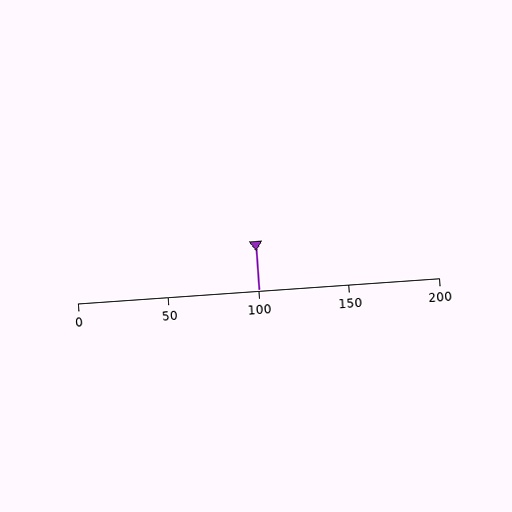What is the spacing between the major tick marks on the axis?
The major ticks are spaced 50 apart.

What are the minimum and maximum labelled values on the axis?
The axis runs from 0 to 200.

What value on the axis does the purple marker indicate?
The marker indicates approximately 100.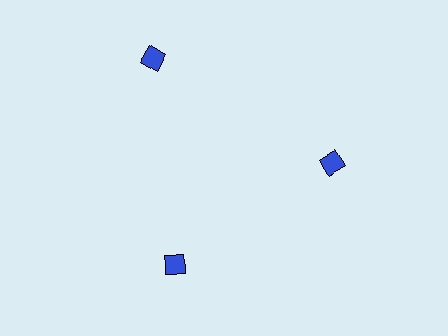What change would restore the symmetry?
The symmetry would be restored by moving it inward, back onto the ring so that all 3 diamonds sit at equal angles and equal distance from the center.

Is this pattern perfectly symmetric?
No. The 3 blue diamonds are arranged in a ring, but one element near the 11 o'clock position is pushed outward from the center, breaking the 3-fold rotational symmetry.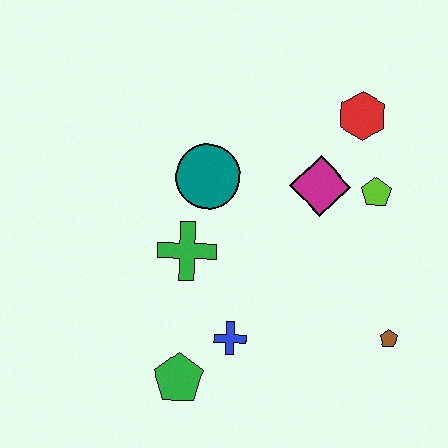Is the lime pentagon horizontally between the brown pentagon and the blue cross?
Yes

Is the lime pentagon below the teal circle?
Yes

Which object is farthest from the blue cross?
The red hexagon is farthest from the blue cross.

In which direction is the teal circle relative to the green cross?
The teal circle is above the green cross.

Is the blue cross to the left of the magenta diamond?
Yes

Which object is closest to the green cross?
The teal circle is closest to the green cross.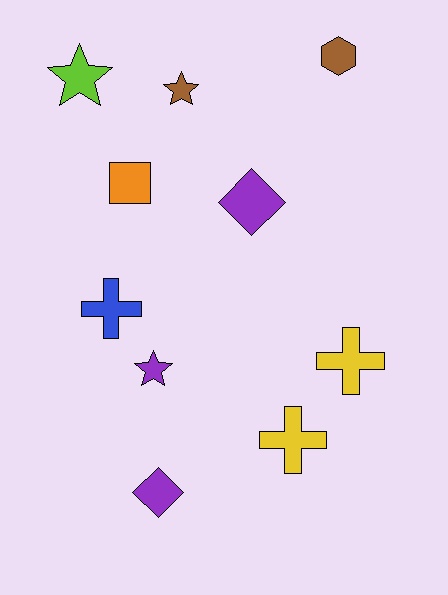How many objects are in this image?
There are 10 objects.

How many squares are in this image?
There is 1 square.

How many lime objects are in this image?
There is 1 lime object.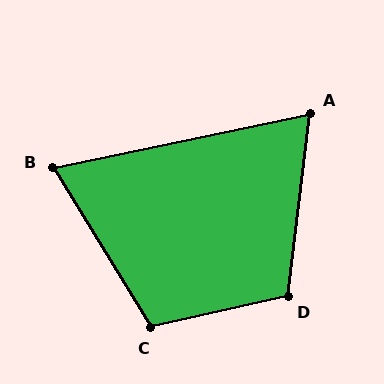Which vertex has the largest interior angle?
D, at approximately 110 degrees.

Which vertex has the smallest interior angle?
B, at approximately 70 degrees.